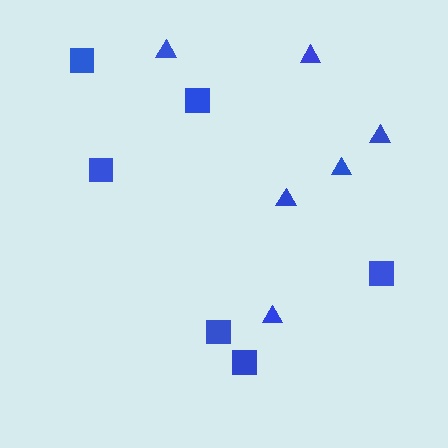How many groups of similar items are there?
There are 2 groups: one group of squares (6) and one group of triangles (6).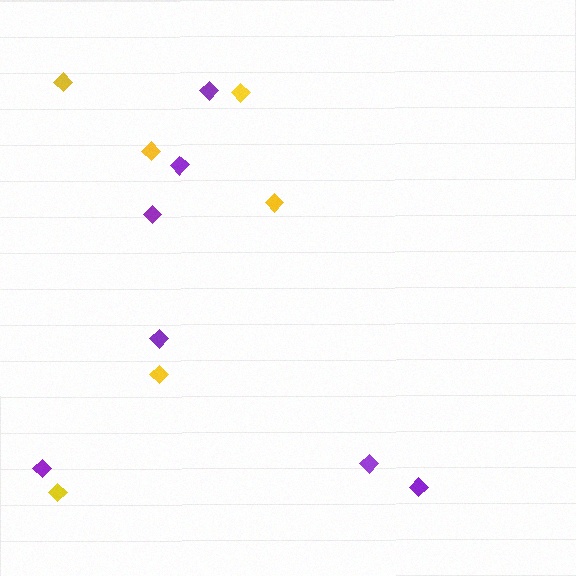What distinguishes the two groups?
There are 2 groups: one group of yellow diamonds (6) and one group of purple diamonds (7).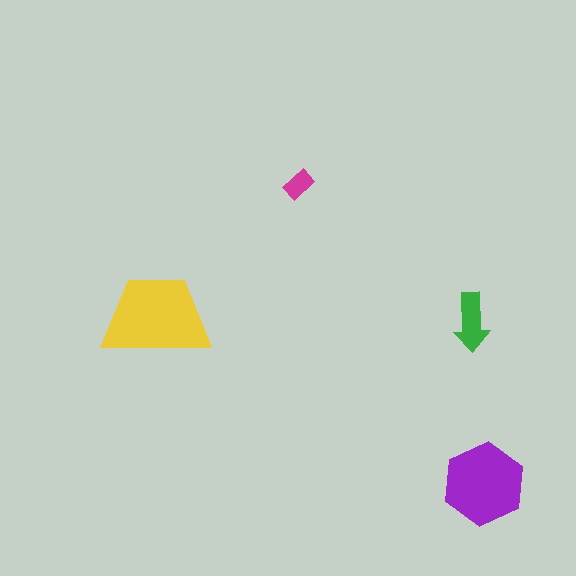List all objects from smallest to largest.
The magenta rectangle, the green arrow, the purple hexagon, the yellow trapezoid.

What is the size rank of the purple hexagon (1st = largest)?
2nd.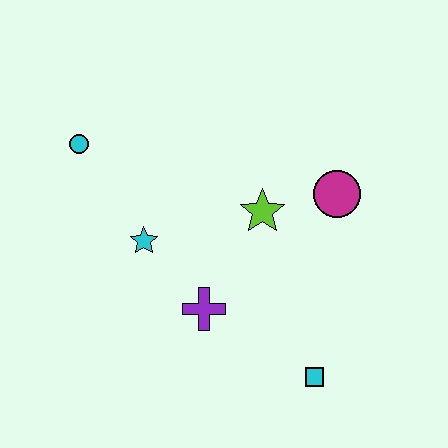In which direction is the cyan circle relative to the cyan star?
The cyan circle is above the cyan star.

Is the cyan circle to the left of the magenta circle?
Yes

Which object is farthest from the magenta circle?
The cyan circle is farthest from the magenta circle.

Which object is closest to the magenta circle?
The lime star is closest to the magenta circle.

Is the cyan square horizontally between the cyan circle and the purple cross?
No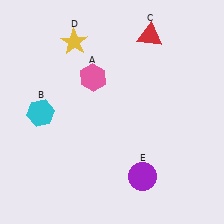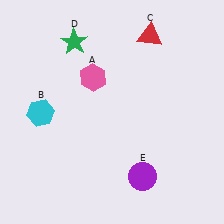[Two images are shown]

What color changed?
The star (D) changed from yellow in Image 1 to green in Image 2.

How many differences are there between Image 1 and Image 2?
There is 1 difference between the two images.